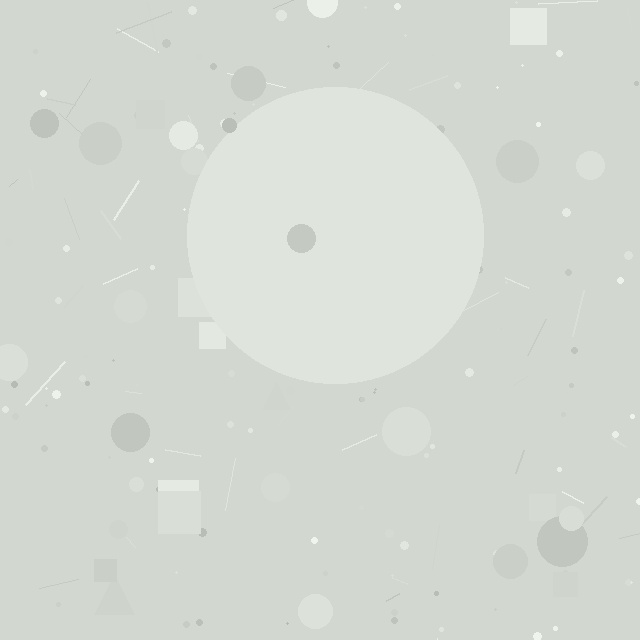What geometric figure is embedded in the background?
A circle is embedded in the background.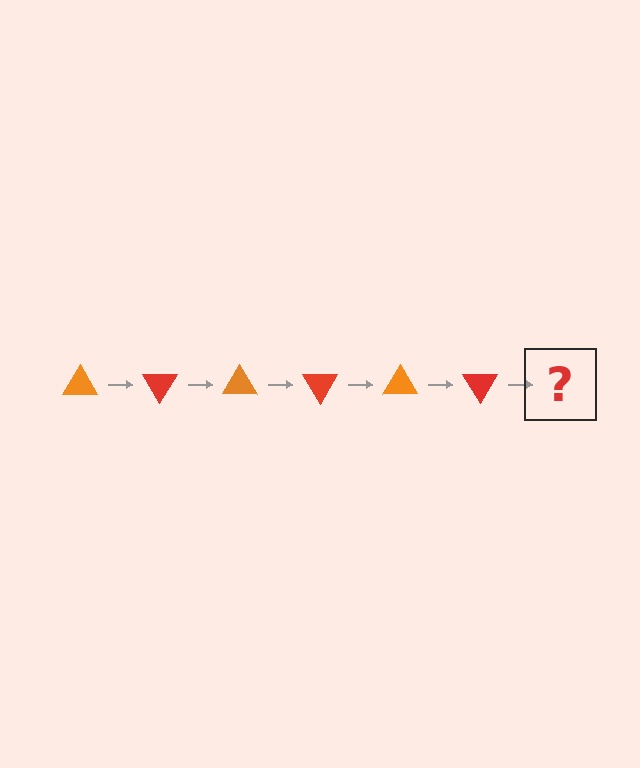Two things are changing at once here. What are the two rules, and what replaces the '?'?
The two rules are that it rotates 60 degrees each step and the color cycles through orange and red. The '?' should be an orange triangle, rotated 360 degrees from the start.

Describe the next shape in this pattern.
It should be an orange triangle, rotated 360 degrees from the start.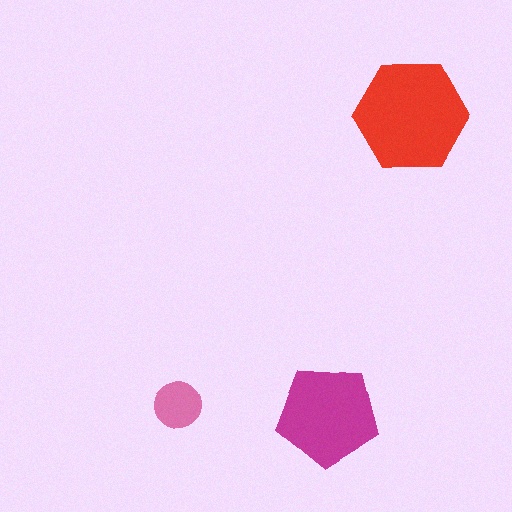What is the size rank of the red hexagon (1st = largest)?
1st.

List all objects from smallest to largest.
The pink circle, the magenta pentagon, the red hexagon.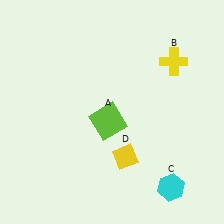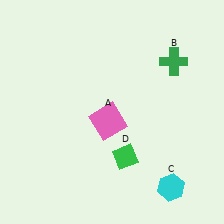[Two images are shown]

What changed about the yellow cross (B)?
In Image 1, B is yellow. In Image 2, it changed to green.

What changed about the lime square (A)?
In Image 1, A is lime. In Image 2, it changed to pink.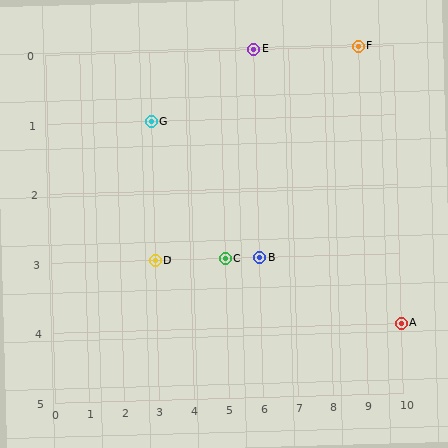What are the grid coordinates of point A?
Point A is at grid coordinates (10, 4).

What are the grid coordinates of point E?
Point E is at grid coordinates (6, 0).